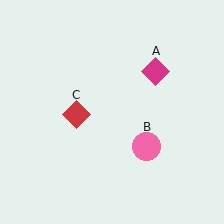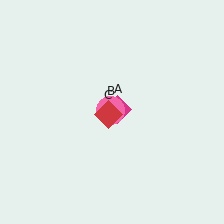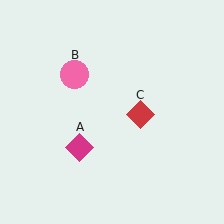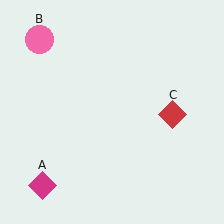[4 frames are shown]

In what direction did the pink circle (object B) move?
The pink circle (object B) moved up and to the left.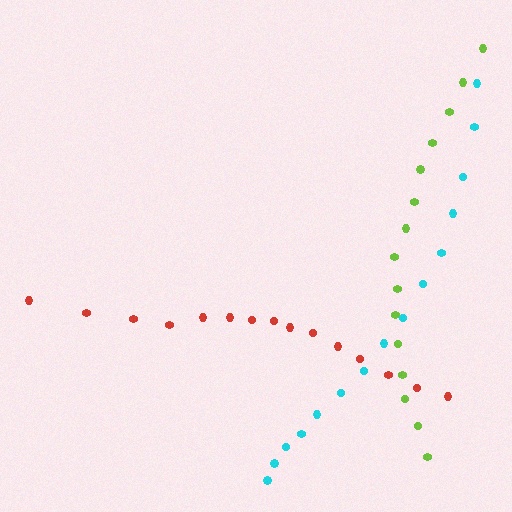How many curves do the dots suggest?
There are 3 distinct paths.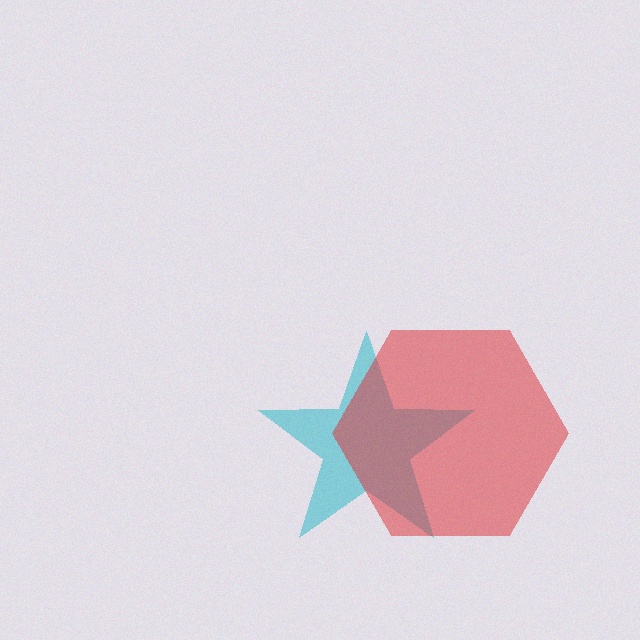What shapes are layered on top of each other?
The layered shapes are: a cyan star, a red hexagon.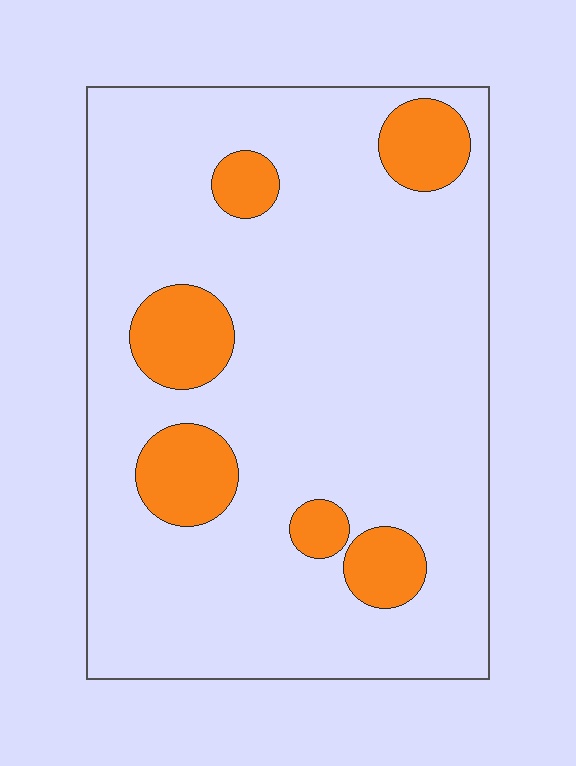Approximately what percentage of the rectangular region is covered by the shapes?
Approximately 15%.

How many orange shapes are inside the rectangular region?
6.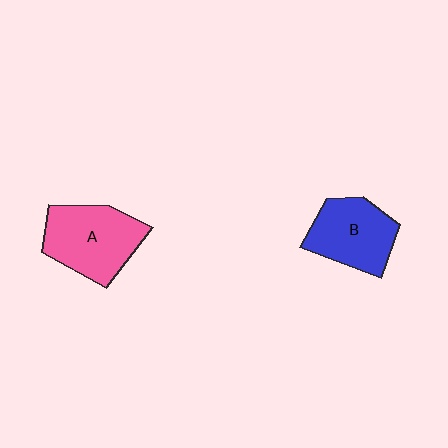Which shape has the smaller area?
Shape B (blue).